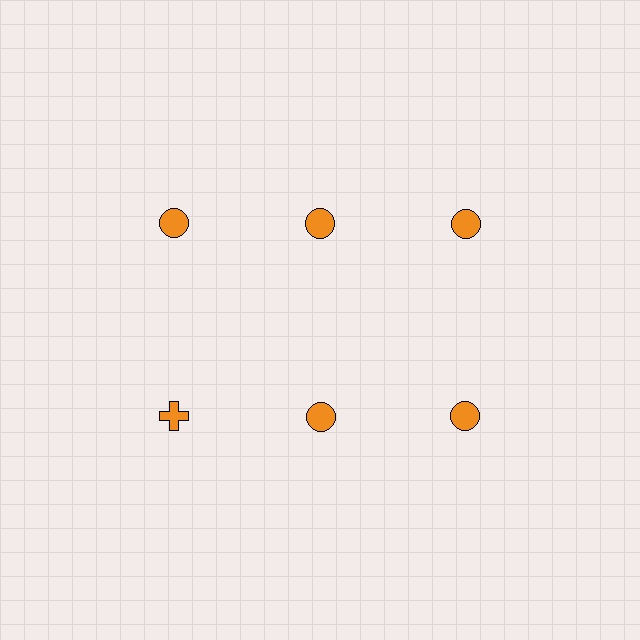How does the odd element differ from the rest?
It has a different shape: cross instead of circle.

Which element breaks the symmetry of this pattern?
The orange cross in the second row, leftmost column breaks the symmetry. All other shapes are orange circles.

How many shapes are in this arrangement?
There are 6 shapes arranged in a grid pattern.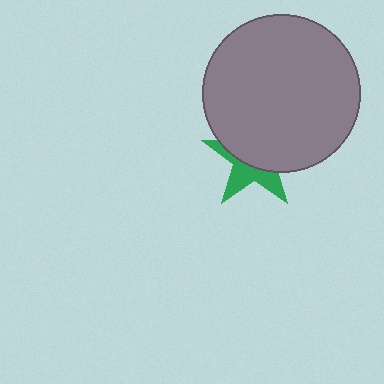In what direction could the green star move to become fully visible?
The green star could move down. That would shift it out from behind the gray circle entirely.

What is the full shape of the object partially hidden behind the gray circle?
The partially hidden object is a green star.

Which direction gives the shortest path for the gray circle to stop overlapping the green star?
Moving up gives the shortest separation.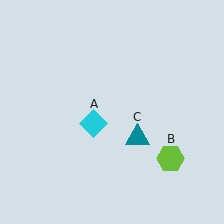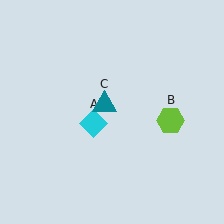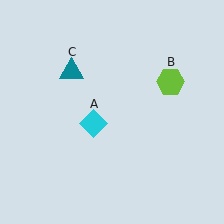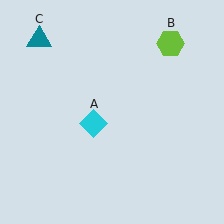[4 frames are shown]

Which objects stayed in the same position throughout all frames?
Cyan diamond (object A) remained stationary.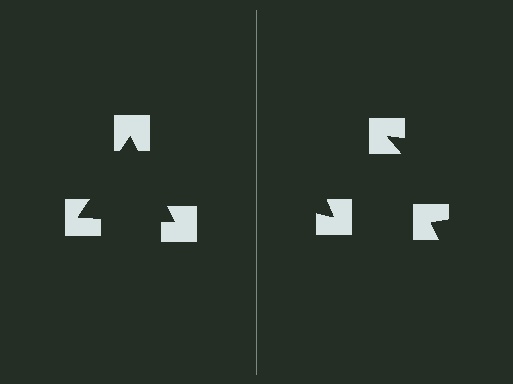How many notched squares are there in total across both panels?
6 — 3 on each side.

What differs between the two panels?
The notched squares are positioned identically on both sides; only the wedge orientations differ. On the left they align to a triangle; on the right they are misaligned.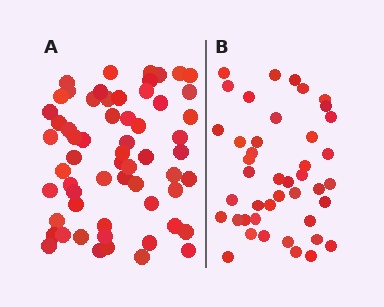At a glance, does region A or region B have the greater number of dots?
Region A (the left region) has more dots.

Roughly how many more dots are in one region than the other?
Region A has approximately 15 more dots than region B.